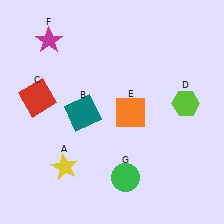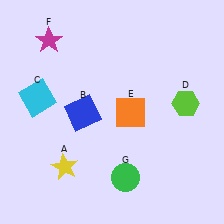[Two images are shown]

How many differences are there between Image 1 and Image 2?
There are 2 differences between the two images.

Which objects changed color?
B changed from teal to blue. C changed from red to cyan.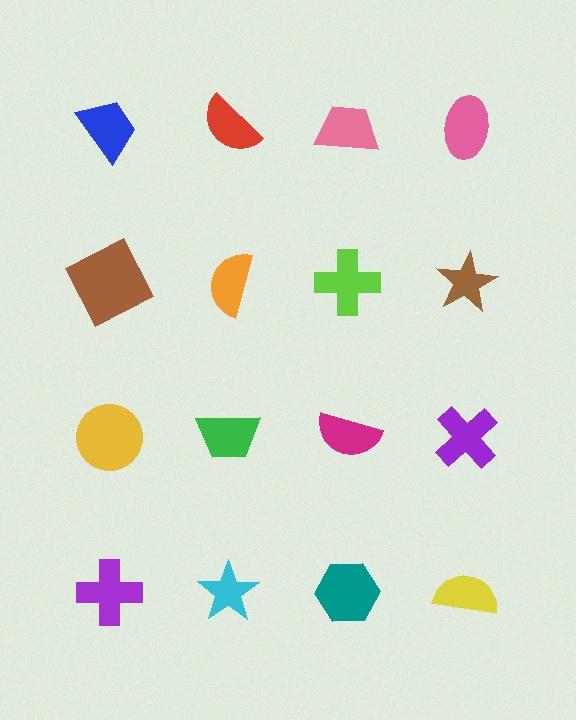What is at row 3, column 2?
A green trapezoid.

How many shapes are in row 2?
4 shapes.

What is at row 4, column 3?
A teal hexagon.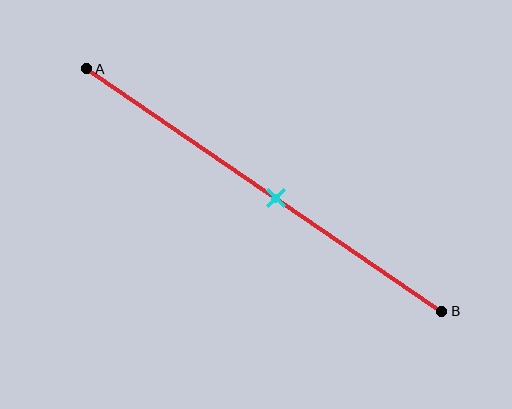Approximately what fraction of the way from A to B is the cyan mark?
The cyan mark is approximately 55% of the way from A to B.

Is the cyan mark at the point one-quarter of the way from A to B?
No, the mark is at about 55% from A, not at the 25% one-quarter point.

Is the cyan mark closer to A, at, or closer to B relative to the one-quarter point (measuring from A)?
The cyan mark is closer to point B than the one-quarter point of segment AB.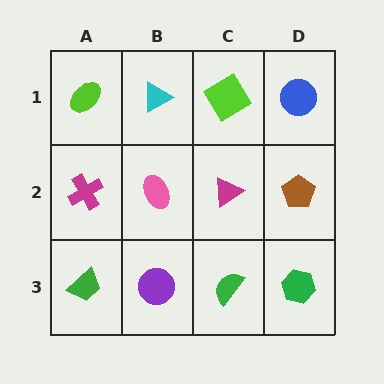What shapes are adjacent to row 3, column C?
A magenta triangle (row 2, column C), a purple circle (row 3, column B), a green hexagon (row 3, column D).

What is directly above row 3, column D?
A brown pentagon.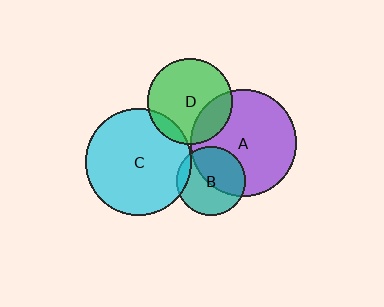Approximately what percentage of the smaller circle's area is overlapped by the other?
Approximately 50%.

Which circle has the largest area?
Circle A (purple).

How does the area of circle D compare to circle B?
Approximately 1.6 times.